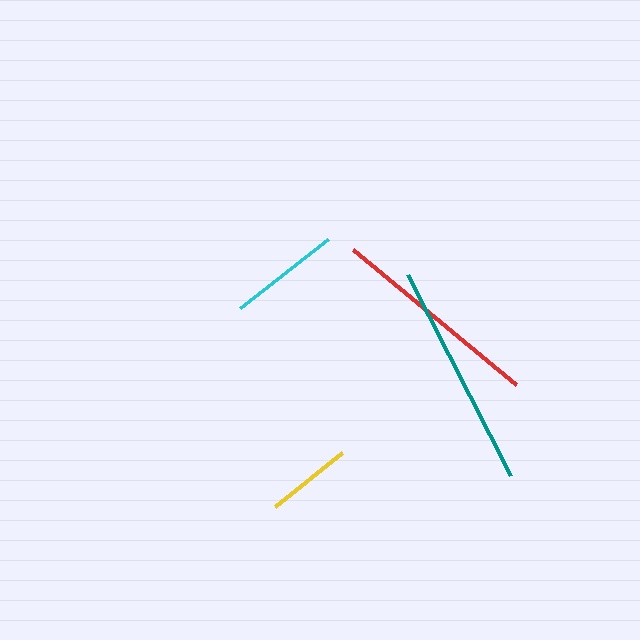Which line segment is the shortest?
The yellow line is the shortest at approximately 86 pixels.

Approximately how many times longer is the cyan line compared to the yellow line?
The cyan line is approximately 1.3 times the length of the yellow line.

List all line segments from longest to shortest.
From longest to shortest: teal, red, cyan, yellow.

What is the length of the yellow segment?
The yellow segment is approximately 86 pixels long.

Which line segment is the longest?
The teal line is the longest at approximately 226 pixels.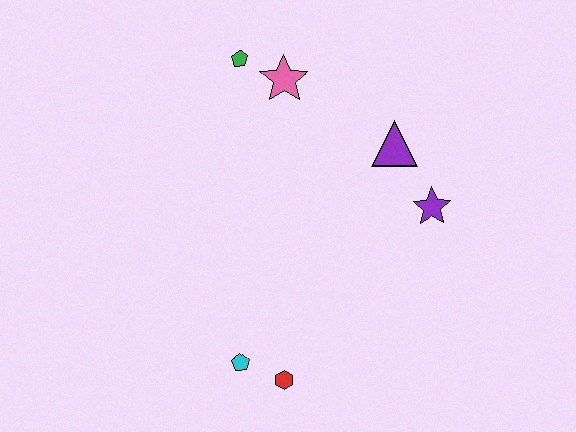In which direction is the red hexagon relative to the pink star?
The red hexagon is below the pink star.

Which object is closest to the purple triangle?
The purple star is closest to the purple triangle.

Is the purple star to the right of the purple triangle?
Yes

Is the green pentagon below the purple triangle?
No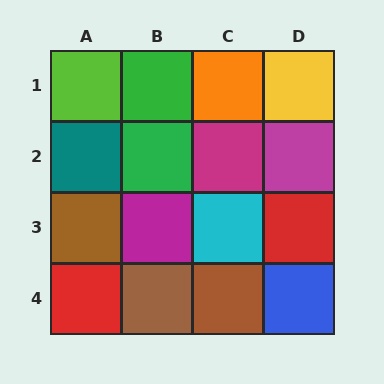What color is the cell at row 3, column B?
Magenta.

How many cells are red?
2 cells are red.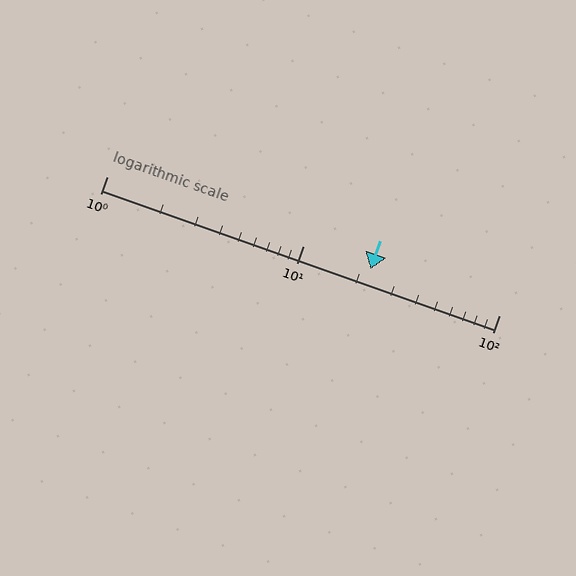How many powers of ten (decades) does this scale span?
The scale spans 2 decades, from 1 to 100.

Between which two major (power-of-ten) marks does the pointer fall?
The pointer is between 10 and 100.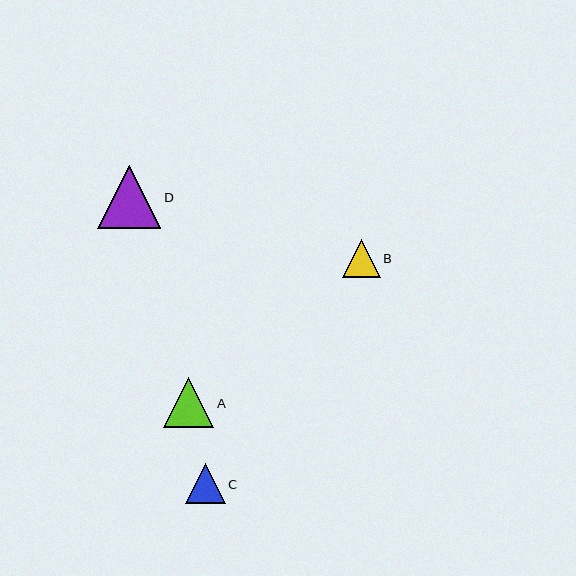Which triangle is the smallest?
Triangle B is the smallest with a size of approximately 38 pixels.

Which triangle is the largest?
Triangle D is the largest with a size of approximately 63 pixels.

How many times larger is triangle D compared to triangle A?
Triangle D is approximately 1.3 times the size of triangle A.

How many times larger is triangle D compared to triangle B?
Triangle D is approximately 1.7 times the size of triangle B.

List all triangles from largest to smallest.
From largest to smallest: D, A, C, B.